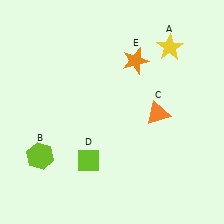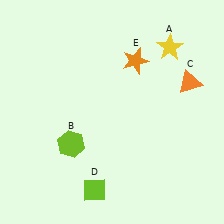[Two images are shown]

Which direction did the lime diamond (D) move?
The lime diamond (D) moved down.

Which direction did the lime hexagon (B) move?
The lime hexagon (B) moved right.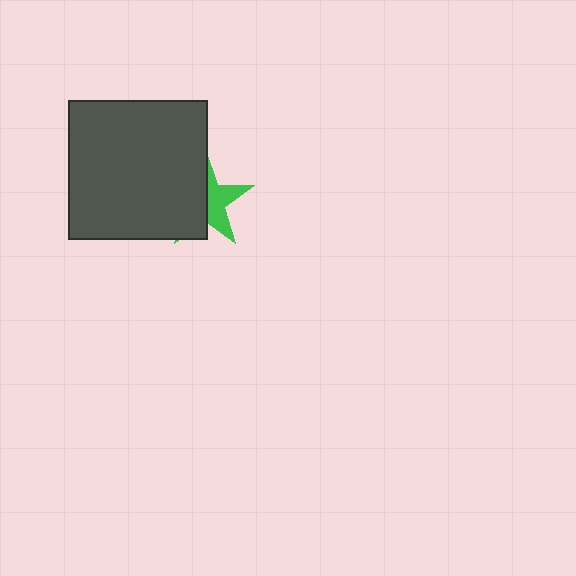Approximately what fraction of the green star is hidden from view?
Roughly 55% of the green star is hidden behind the dark gray square.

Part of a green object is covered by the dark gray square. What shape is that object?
It is a star.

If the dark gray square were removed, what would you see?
You would see the complete green star.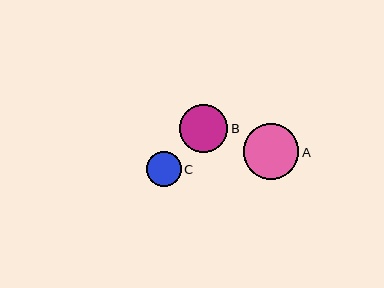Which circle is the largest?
Circle A is the largest with a size of approximately 56 pixels.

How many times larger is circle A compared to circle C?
Circle A is approximately 1.6 times the size of circle C.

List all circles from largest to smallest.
From largest to smallest: A, B, C.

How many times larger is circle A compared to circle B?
Circle A is approximately 1.2 times the size of circle B.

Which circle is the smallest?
Circle C is the smallest with a size of approximately 34 pixels.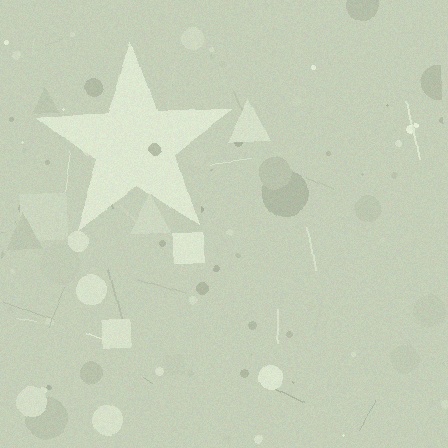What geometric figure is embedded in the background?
A star is embedded in the background.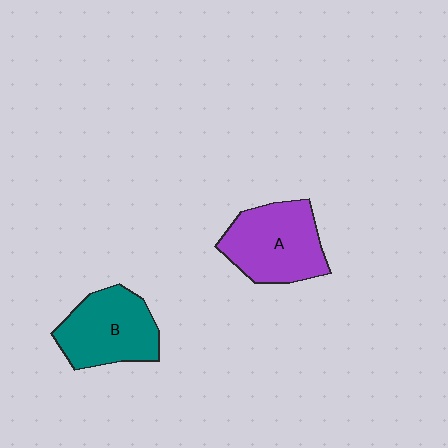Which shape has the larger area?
Shape A (purple).